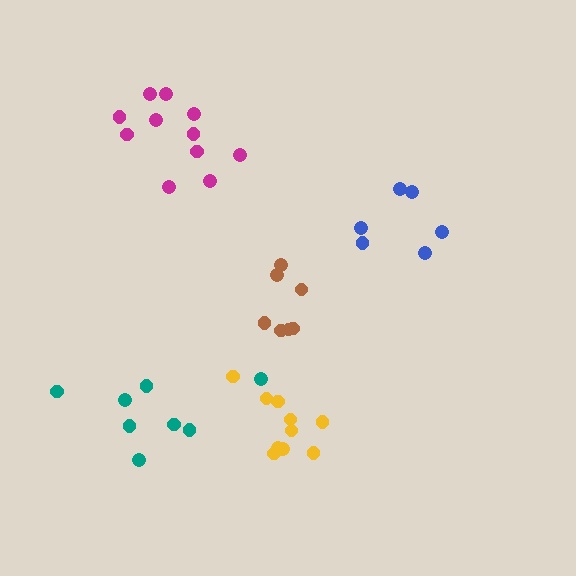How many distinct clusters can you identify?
There are 5 distinct clusters.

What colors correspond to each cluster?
The clusters are colored: blue, yellow, teal, brown, magenta.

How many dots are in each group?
Group 1: 6 dots, Group 2: 10 dots, Group 3: 8 dots, Group 4: 7 dots, Group 5: 11 dots (42 total).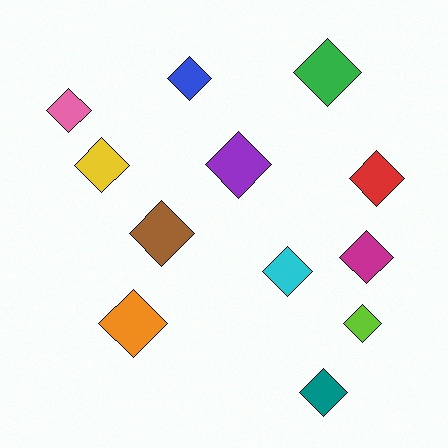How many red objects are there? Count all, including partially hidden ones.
There is 1 red object.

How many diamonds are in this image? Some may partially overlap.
There are 12 diamonds.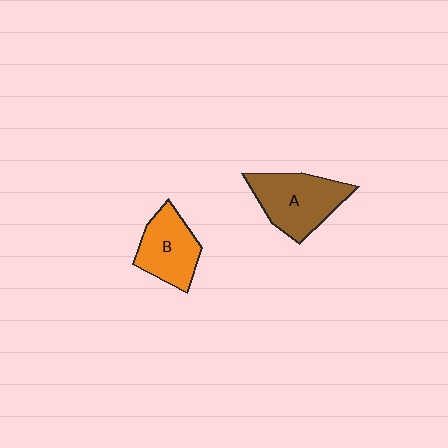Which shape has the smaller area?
Shape B (orange).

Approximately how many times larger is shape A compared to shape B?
Approximately 1.2 times.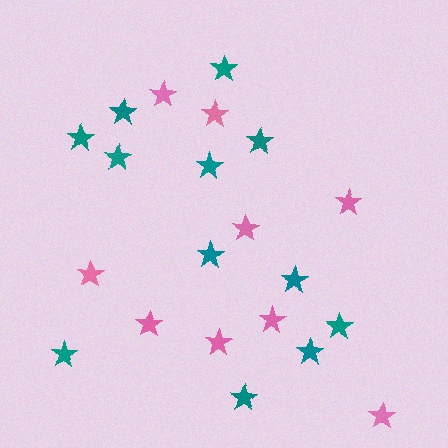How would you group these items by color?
There are 2 groups: one group of pink stars (9) and one group of teal stars (12).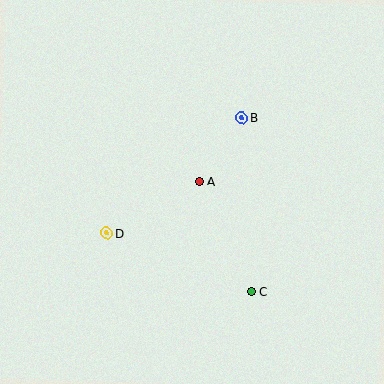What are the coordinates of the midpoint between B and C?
The midpoint between B and C is at (247, 205).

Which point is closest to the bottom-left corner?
Point D is closest to the bottom-left corner.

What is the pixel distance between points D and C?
The distance between D and C is 156 pixels.